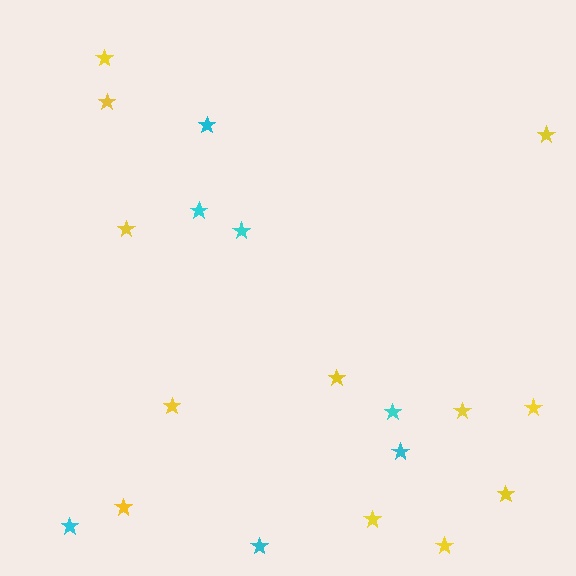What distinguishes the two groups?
There are 2 groups: one group of yellow stars (12) and one group of cyan stars (7).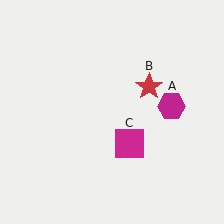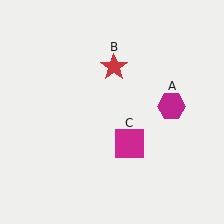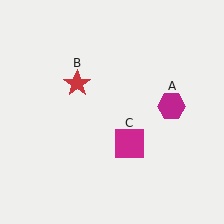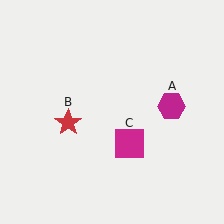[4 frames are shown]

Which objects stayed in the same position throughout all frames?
Magenta hexagon (object A) and magenta square (object C) remained stationary.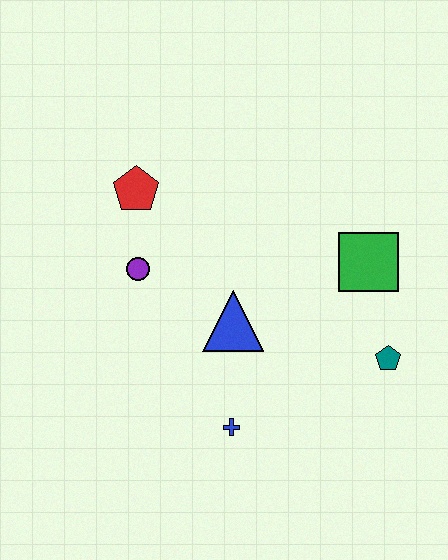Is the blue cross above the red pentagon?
No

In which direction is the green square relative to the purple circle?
The green square is to the right of the purple circle.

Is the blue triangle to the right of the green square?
No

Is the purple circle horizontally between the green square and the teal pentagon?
No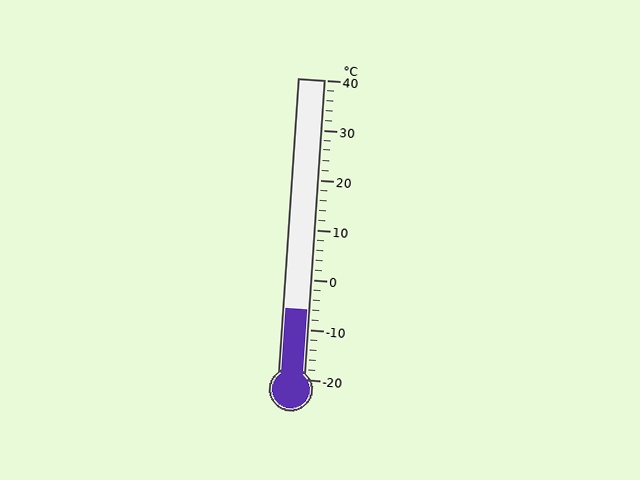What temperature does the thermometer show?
The thermometer shows approximately -6°C.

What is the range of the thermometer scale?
The thermometer scale ranges from -20°C to 40°C.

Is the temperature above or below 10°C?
The temperature is below 10°C.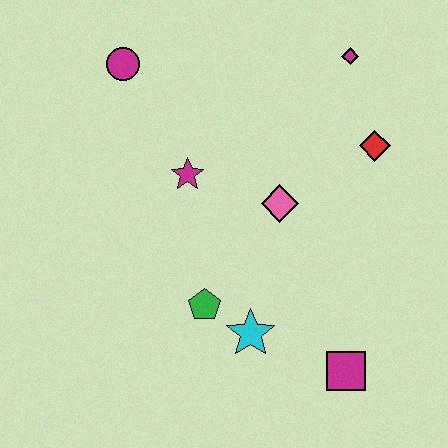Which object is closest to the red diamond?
The magenta diamond is closest to the red diamond.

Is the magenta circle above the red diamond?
Yes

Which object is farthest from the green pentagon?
The magenta diamond is farthest from the green pentagon.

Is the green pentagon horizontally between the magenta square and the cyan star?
No